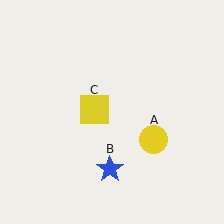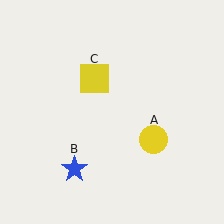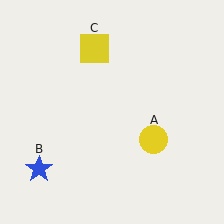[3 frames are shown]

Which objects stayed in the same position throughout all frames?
Yellow circle (object A) remained stationary.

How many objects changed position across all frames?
2 objects changed position: blue star (object B), yellow square (object C).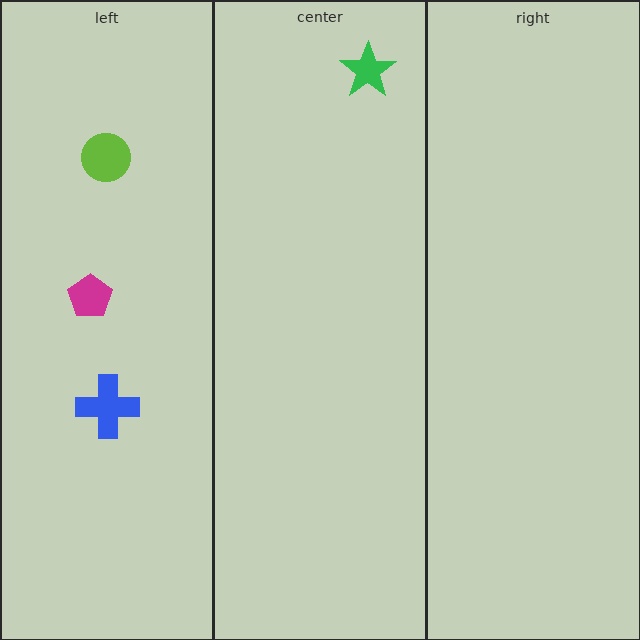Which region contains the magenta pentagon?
The left region.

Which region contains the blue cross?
The left region.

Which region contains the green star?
The center region.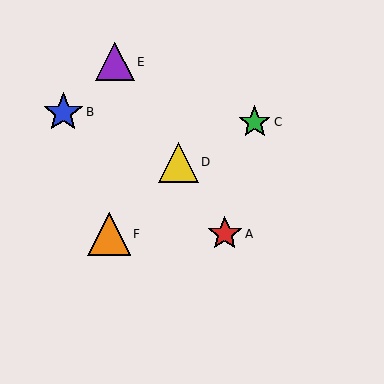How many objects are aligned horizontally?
2 objects (A, F) are aligned horizontally.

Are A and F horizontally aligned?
Yes, both are at y≈234.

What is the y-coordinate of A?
Object A is at y≈234.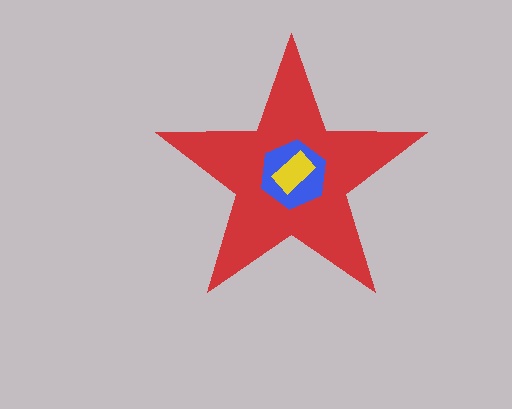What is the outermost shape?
The red star.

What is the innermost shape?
The yellow rectangle.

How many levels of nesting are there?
3.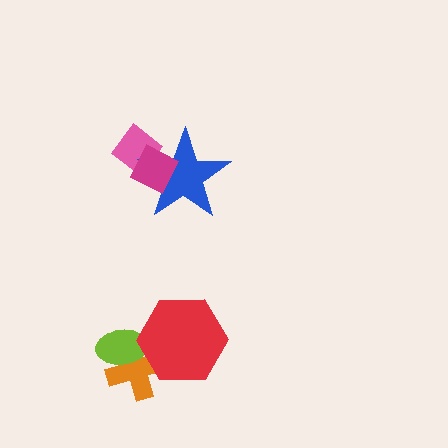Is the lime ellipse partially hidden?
Yes, it is partially covered by another shape.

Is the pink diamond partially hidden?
Yes, it is partially covered by another shape.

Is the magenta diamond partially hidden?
No, no other shape covers it.